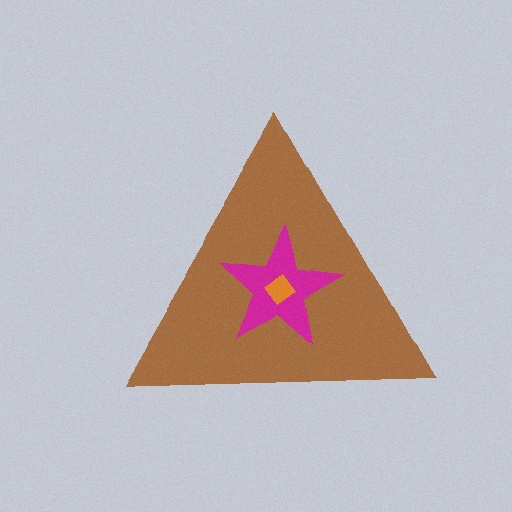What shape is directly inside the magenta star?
The orange diamond.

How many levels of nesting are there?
3.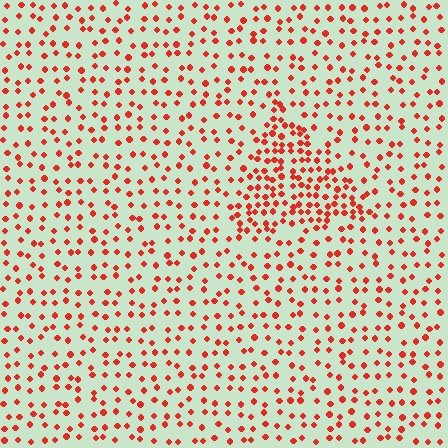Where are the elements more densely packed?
The elements are more densely packed inside the triangle boundary.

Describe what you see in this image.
The image contains small red elements arranged at two different densities. A triangle-shaped region is visible where the elements are more densely packed than the surrounding area.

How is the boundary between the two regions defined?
The boundary is defined by a change in element density (approximately 2.0x ratio). All elements are the same color, size, and shape.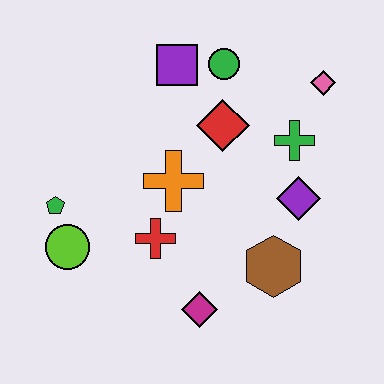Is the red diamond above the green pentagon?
Yes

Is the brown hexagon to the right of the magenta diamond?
Yes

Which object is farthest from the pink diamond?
The lime circle is farthest from the pink diamond.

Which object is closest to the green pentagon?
The lime circle is closest to the green pentagon.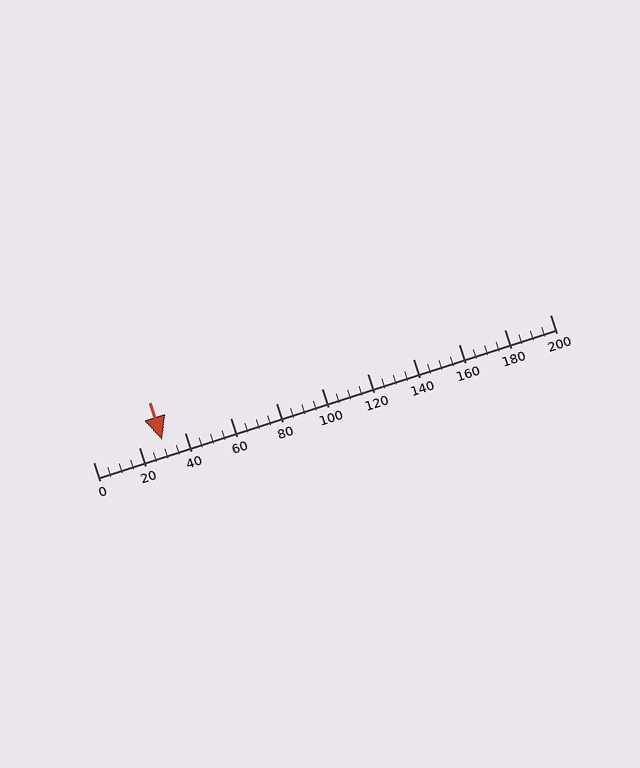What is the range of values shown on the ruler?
The ruler shows values from 0 to 200.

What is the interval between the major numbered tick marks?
The major tick marks are spaced 20 units apart.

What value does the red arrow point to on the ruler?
The red arrow points to approximately 30.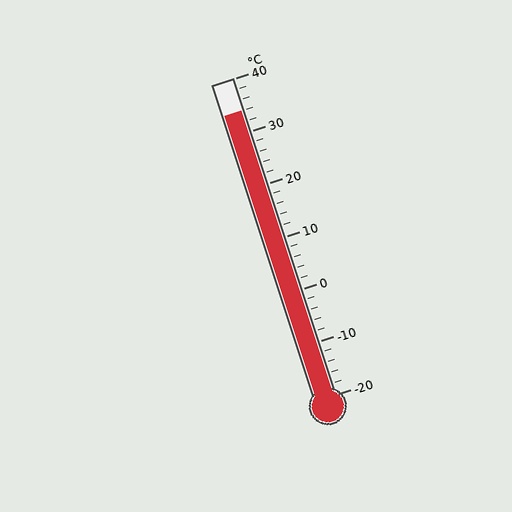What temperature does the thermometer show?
The thermometer shows approximately 34°C.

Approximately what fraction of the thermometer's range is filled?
The thermometer is filled to approximately 90% of its range.